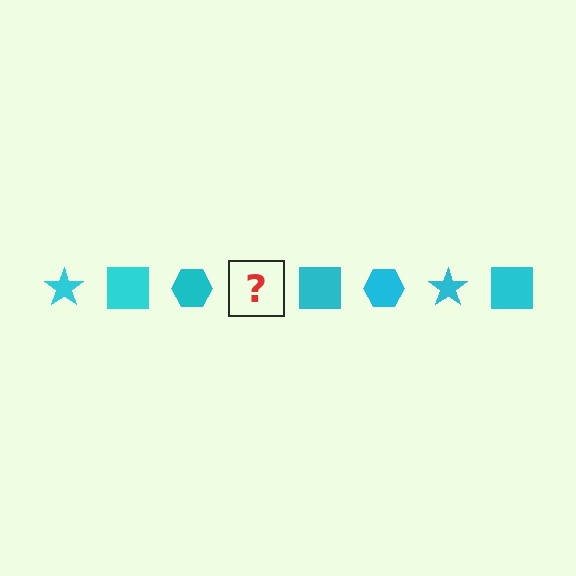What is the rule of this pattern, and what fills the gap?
The rule is that the pattern cycles through star, square, hexagon shapes in cyan. The gap should be filled with a cyan star.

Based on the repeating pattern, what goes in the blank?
The blank should be a cyan star.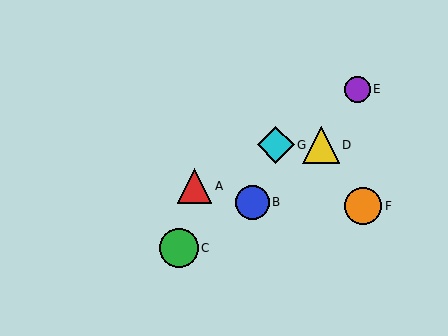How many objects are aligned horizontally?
2 objects (D, G) are aligned horizontally.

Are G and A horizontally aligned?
No, G is at y≈145 and A is at y≈186.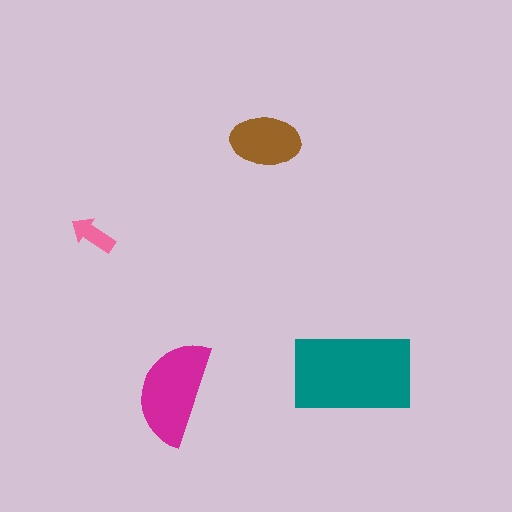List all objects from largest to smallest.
The teal rectangle, the magenta semicircle, the brown ellipse, the pink arrow.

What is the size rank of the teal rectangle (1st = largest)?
1st.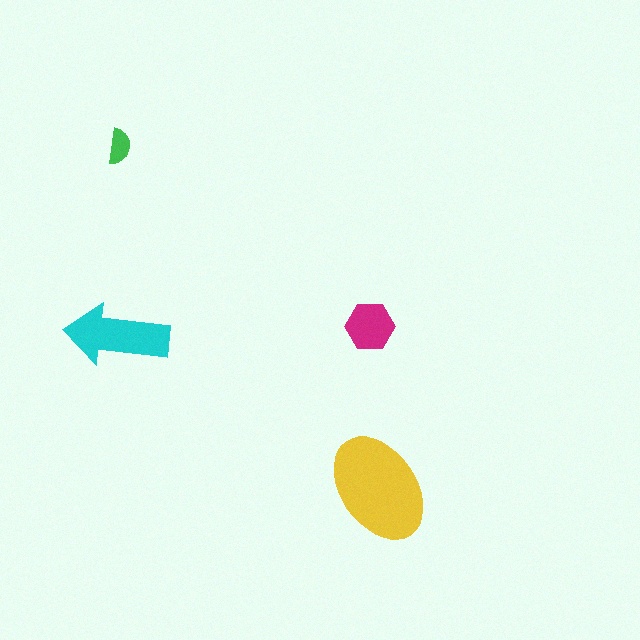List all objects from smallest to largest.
The green semicircle, the magenta hexagon, the cyan arrow, the yellow ellipse.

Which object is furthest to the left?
The cyan arrow is leftmost.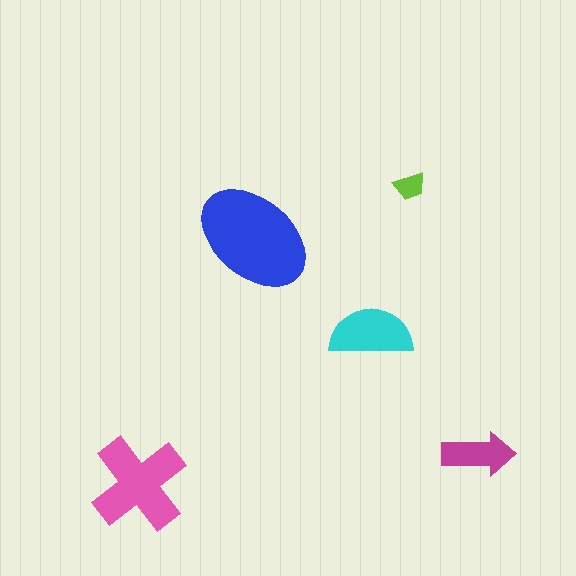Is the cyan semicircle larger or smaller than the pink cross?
Smaller.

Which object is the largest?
The blue ellipse.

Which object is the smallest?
The lime trapezoid.